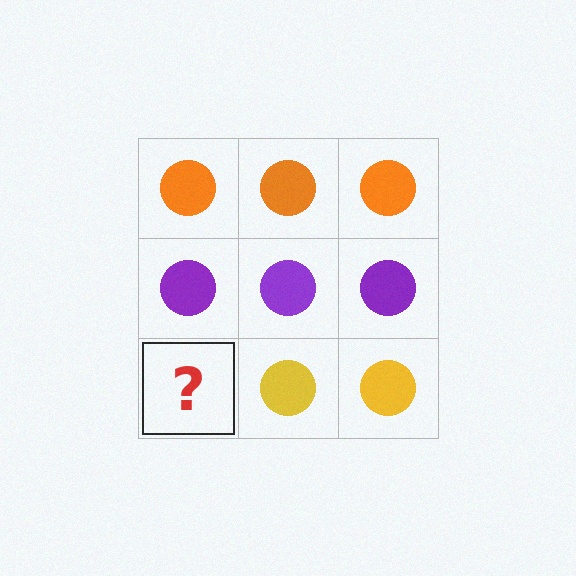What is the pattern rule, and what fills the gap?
The rule is that each row has a consistent color. The gap should be filled with a yellow circle.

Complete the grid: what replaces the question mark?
The question mark should be replaced with a yellow circle.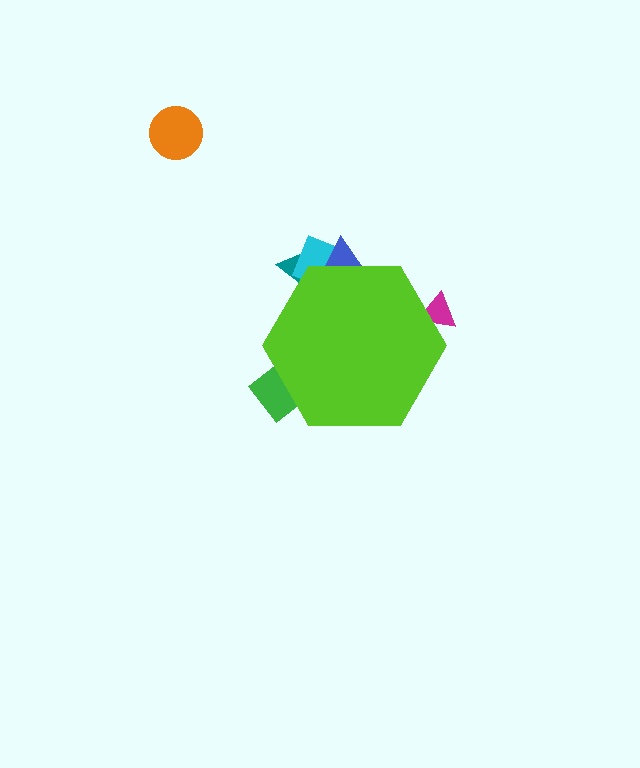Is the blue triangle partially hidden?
Yes, the blue triangle is partially hidden behind the lime hexagon.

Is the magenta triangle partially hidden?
Yes, the magenta triangle is partially hidden behind the lime hexagon.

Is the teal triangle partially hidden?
Yes, the teal triangle is partially hidden behind the lime hexagon.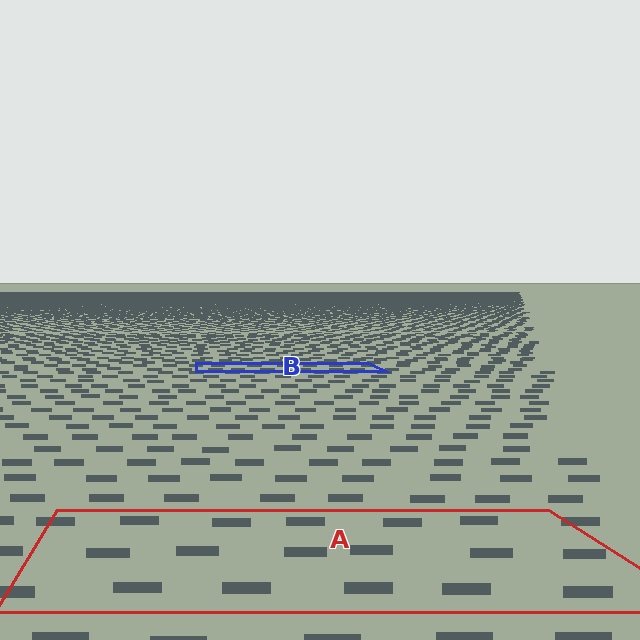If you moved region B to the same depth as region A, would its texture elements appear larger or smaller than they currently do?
They would appear larger. At a closer depth, the same texture elements are projected at a bigger on-screen size.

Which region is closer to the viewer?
Region A is closer. The texture elements there are larger and more spread out.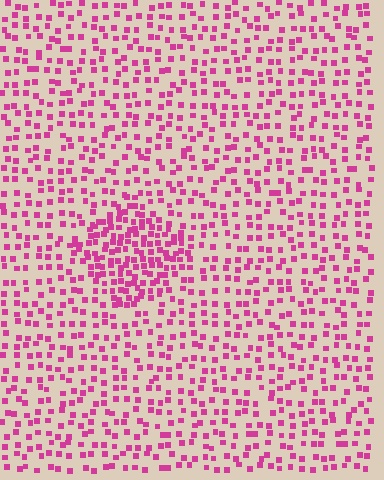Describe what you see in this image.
The image contains small magenta elements arranged at two different densities. A diamond-shaped region is visible where the elements are more densely packed than the surrounding area.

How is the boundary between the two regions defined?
The boundary is defined by a change in element density (approximately 2.0x ratio). All elements are the same color, size, and shape.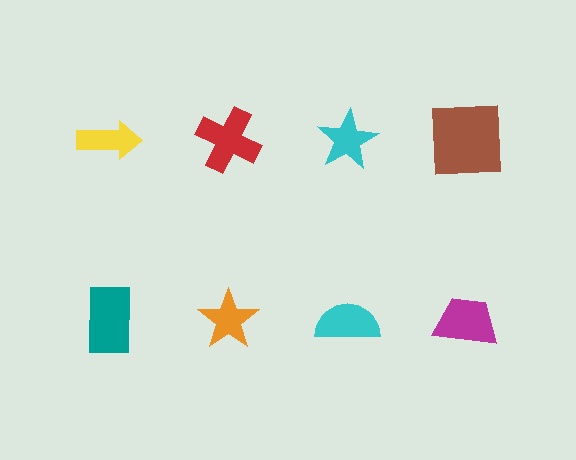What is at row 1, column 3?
A cyan star.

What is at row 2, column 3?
A cyan semicircle.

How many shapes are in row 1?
4 shapes.